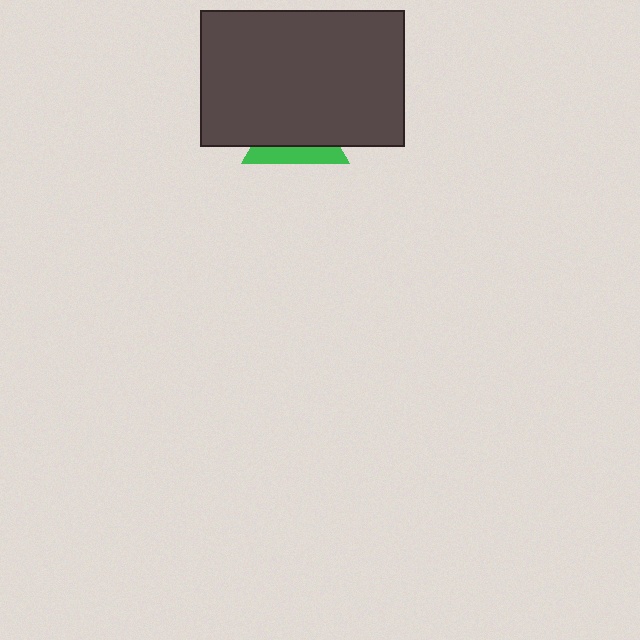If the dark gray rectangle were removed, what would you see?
You would see the complete green triangle.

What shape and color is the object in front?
The object in front is a dark gray rectangle.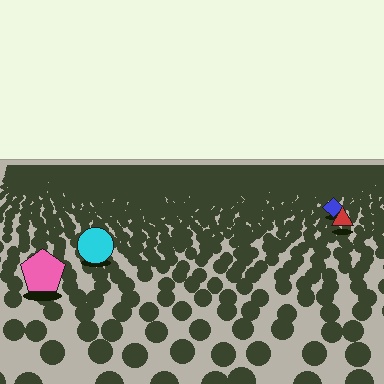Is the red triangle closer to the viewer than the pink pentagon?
No. The pink pentagon is closer — you can tell from the texture gradient: the ground texture is coarser near it.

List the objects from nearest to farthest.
From nearest to farthest: the pink pentagon, the cyan circle, the red triangle, the blue diamond.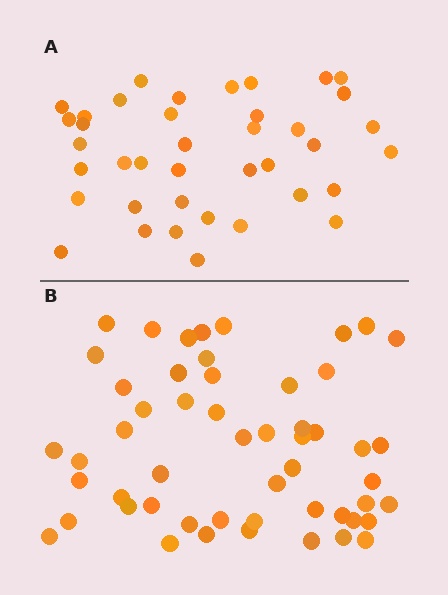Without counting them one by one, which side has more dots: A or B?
Region B (the bottom region) has more dots.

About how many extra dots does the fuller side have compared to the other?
Region B has approximately 15 more dots than region A.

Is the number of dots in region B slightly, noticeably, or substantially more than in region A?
Region B has noticeably more, but not dramatically so. The ratio is roughly 1.4 to 1.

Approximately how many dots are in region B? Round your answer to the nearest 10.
About 50 dots. (The exact count is 53, which rounds to 50.)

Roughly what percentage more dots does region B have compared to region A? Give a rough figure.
About 35% more.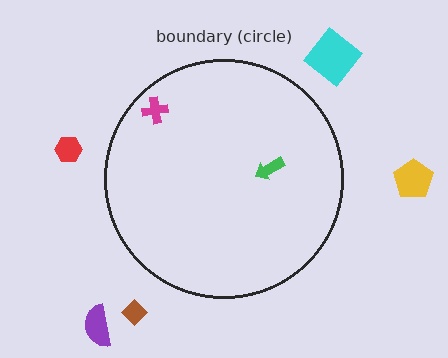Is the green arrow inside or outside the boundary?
Inside.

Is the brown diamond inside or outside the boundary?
Outside.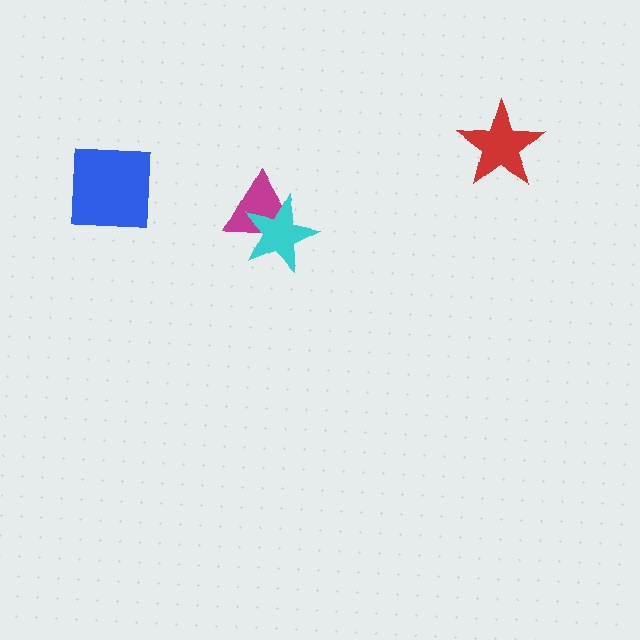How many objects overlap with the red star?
0 objects overlap with the red star.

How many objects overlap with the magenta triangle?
1 object overlaps with the magenta triangle.